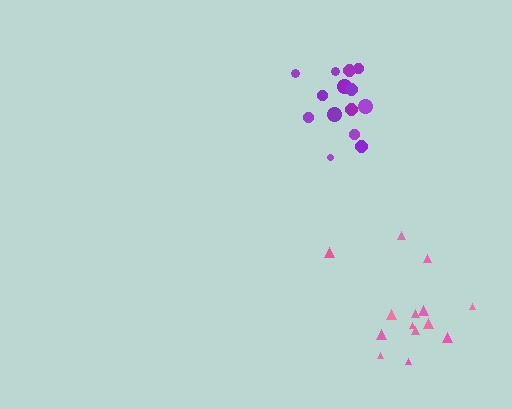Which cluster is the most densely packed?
Purple.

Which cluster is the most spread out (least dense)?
Pink.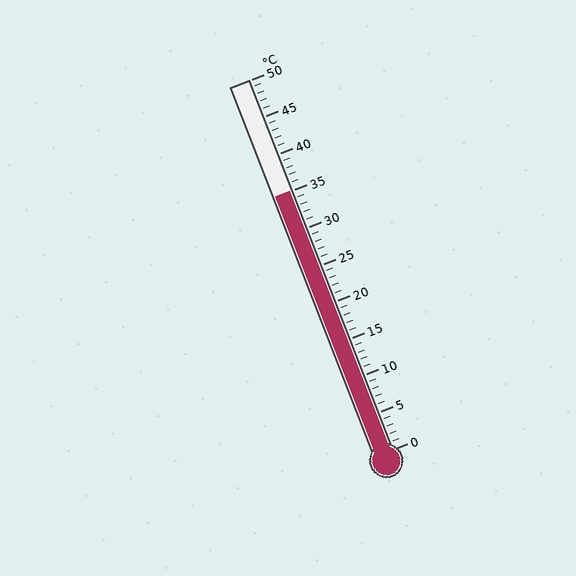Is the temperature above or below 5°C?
The temperature is above 5°C.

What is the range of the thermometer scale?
The thermometer scale ranges from 0°C to 50°C.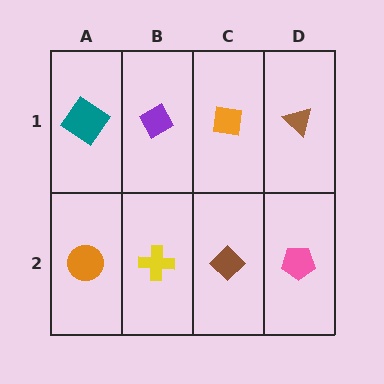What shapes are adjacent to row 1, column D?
A pink pentagon (row 2, column D), an orange square (row 1, column C).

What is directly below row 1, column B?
A yellow cross.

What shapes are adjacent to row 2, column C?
An orange square (row 1, column C), a yellow cross (row 2, column B), a pink pentagon (row 2, column D).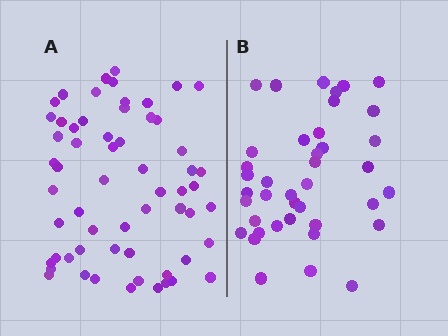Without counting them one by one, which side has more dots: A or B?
Region A (the left region) has more dots.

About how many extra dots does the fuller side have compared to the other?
Region A has approximately 20 more dots than region B.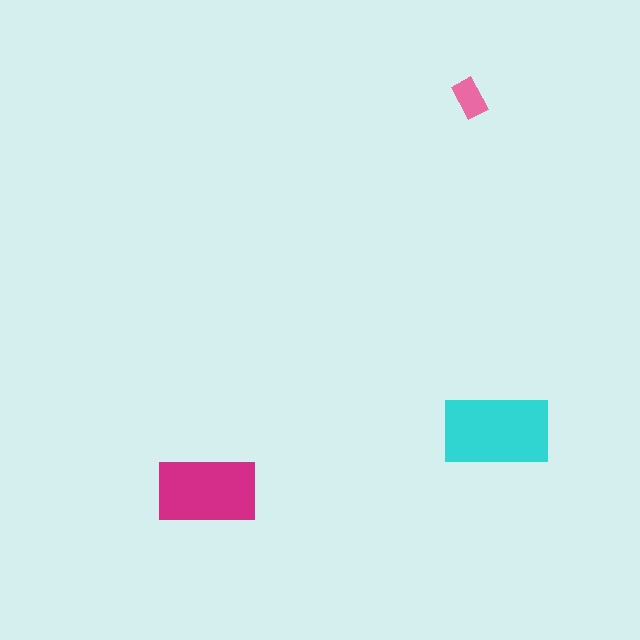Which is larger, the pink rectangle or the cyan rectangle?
The cyan one.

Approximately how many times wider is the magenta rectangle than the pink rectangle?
About 2.5 times wider.